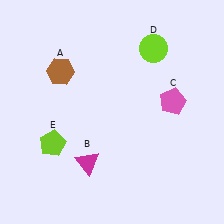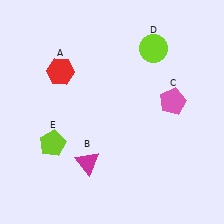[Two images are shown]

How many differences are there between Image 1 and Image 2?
There is 1 difference between the two images.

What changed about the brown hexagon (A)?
In Image 1, A is brown. In Image 2, it changed to red.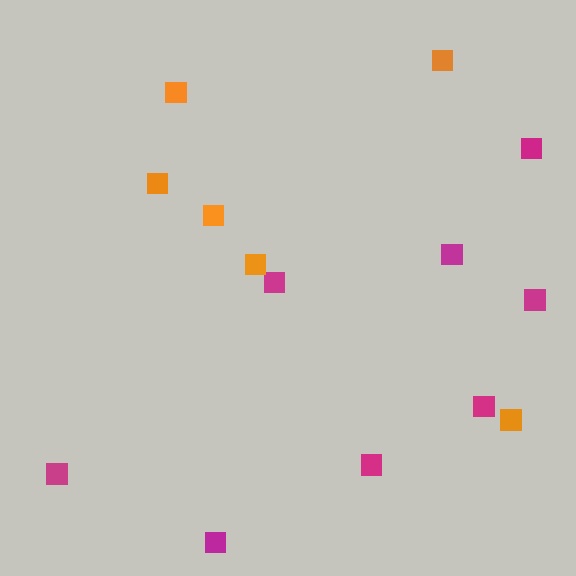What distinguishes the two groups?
There are 2 groups: one group of magenta squares (8) and one group of orange squares (6).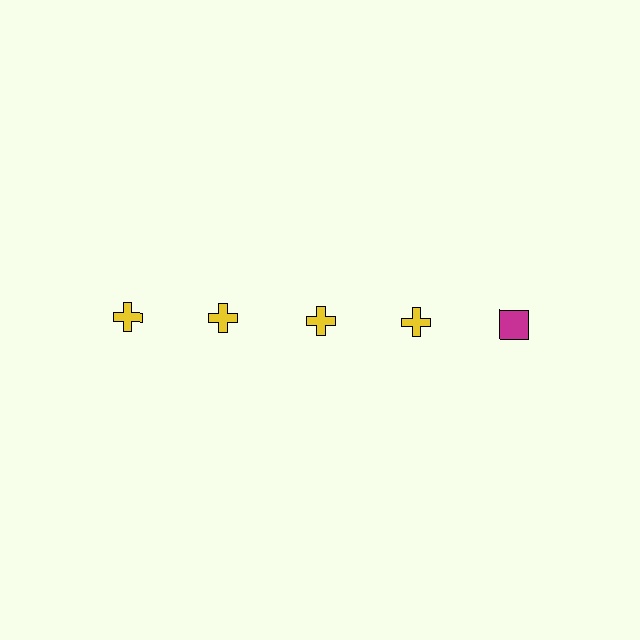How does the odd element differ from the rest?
It differs in both color (magenta instead of yellow) and shape (square instead of cross).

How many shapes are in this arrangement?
There are 5 shapes arranged in a grid pattern.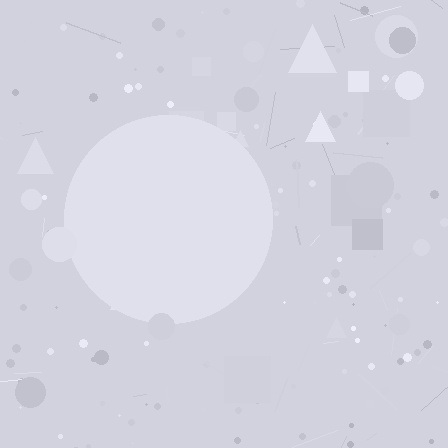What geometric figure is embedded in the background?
A circle is embedded in the background.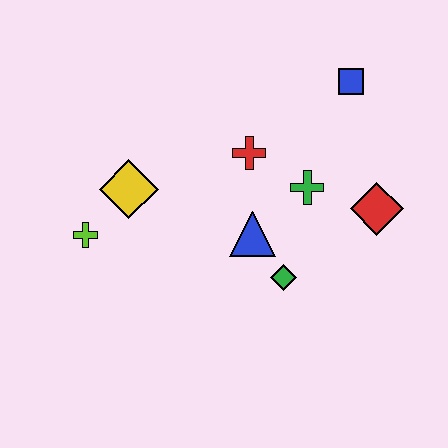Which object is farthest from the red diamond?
The lime cross is farthest from the red diamond.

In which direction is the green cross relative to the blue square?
The green cross is below the blue square.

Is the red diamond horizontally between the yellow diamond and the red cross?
No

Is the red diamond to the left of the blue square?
No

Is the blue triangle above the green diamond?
Yes